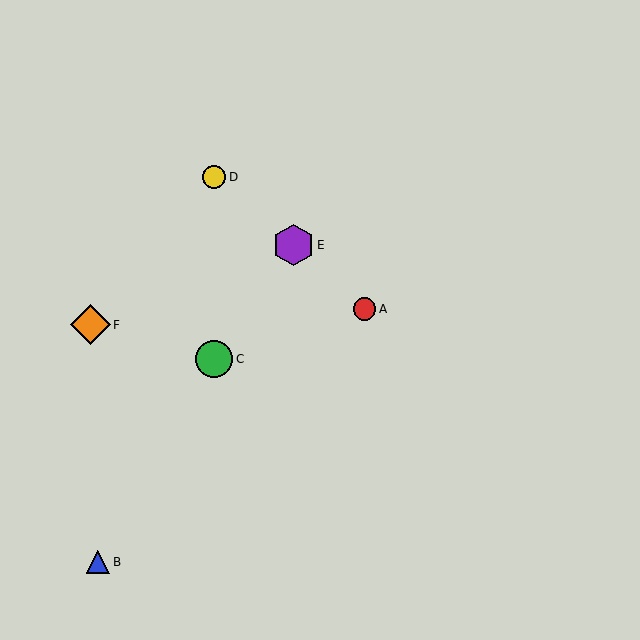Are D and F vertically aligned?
No, D is at x≈214 and F is at x≈90.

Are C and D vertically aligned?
Yes, both are at x≈214.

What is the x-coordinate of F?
Object F is at x≈90.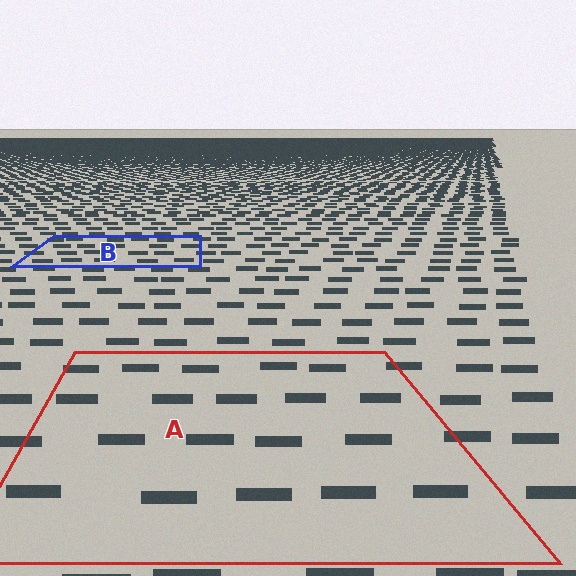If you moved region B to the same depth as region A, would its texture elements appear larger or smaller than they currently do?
They would appear larger. At a closer depth, the same texture elements are projected at a bigger on-screen size.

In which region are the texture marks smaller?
The texture marks are smaller in region B, because it is farther away.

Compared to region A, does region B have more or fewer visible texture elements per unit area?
Region B has more texture elements per unit area — they are packed more densely because it is farther away.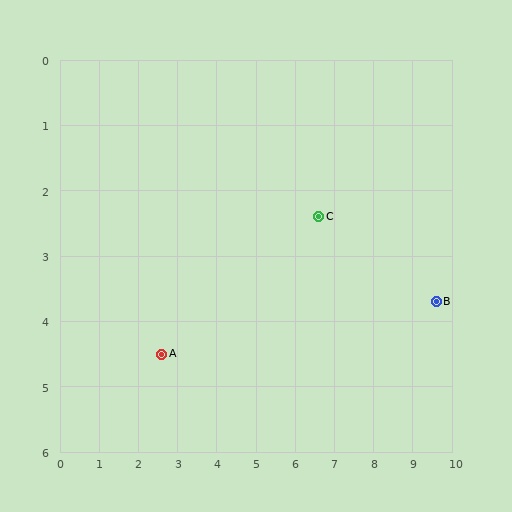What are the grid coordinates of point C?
Point C is at approximately (6.6, 2.4).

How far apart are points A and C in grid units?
Points A and C are about 4.5 grid units apart.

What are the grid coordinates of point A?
Point A is at approximately (2.6, 4.5).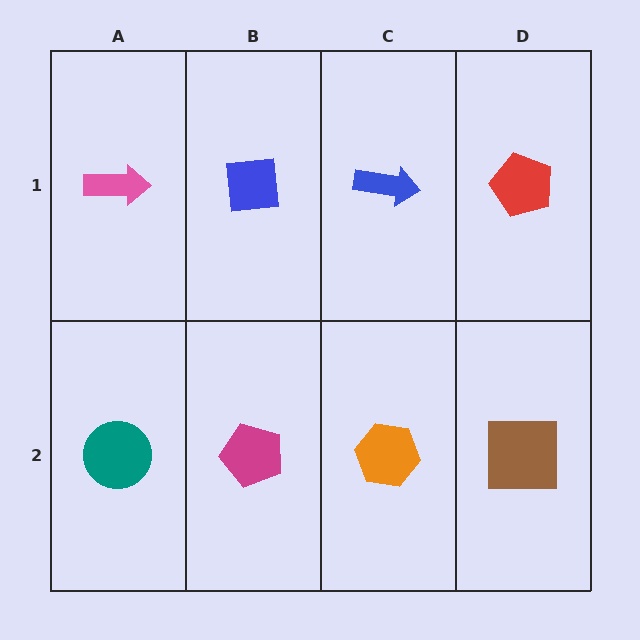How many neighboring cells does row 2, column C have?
3.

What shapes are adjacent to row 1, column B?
A magenta pentagon (row 2, column B), a pink arrow (row 1, column A), a blue arrow (row 1, column C).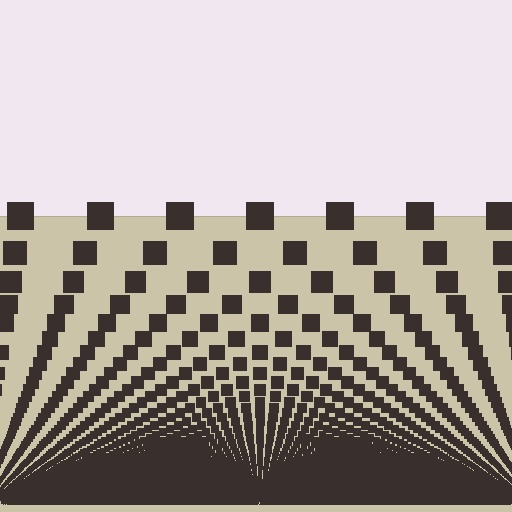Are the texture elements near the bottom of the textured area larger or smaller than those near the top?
Smaller. The gradient is inverted — elements near the bottom are smaller and denser.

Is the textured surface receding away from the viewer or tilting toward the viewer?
The surface appears to tilt toward the viewer. Texture elements get larger and sparser toward the top.